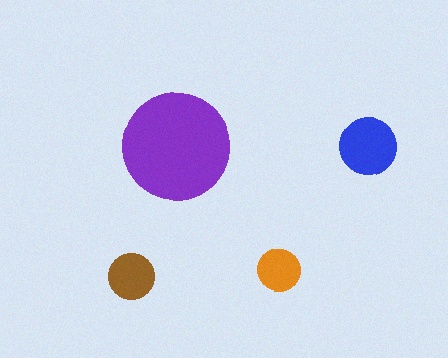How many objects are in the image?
There are 4 objects in the image.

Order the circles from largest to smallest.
the purple one, the blue one, the brown one, the orange one.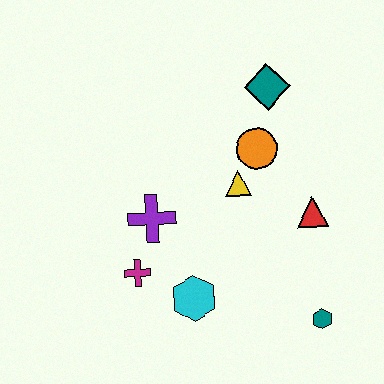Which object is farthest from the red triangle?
The magenta cross is farthest from the red triangle.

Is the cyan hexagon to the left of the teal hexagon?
Yes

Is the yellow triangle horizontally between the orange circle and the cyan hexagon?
Yes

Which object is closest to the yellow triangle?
The orange circle is closest to the yellow triangle.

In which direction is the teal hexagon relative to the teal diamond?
The teal hexagon is below the teal diamond.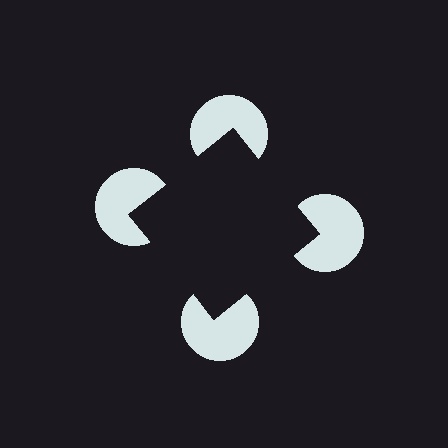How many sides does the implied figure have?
4 sides.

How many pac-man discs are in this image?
There are 4 — one at each vertex of the illusory square.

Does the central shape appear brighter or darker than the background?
It typically appears slightly darker than the background, even though no actual brightness change is drawn.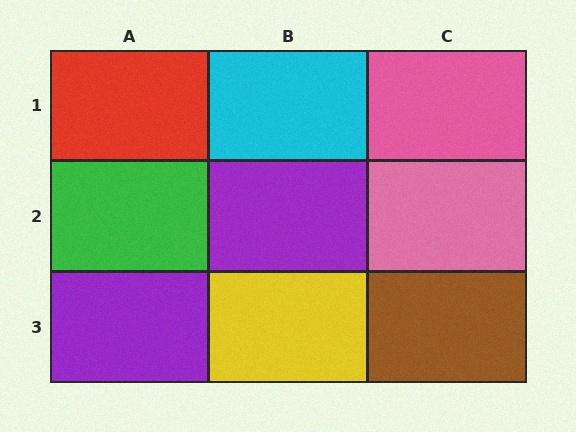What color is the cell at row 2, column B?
Purple.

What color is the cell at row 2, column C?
Pink.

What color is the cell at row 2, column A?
Green.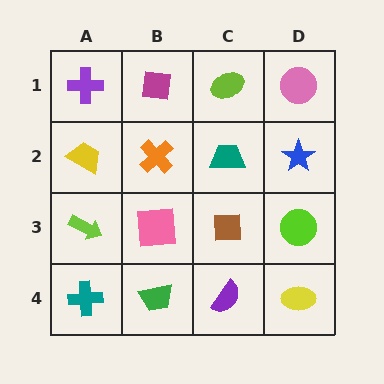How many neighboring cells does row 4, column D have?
2.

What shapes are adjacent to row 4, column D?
A lime circle (row 3, column D), a purple semicircle (row 4, column C).